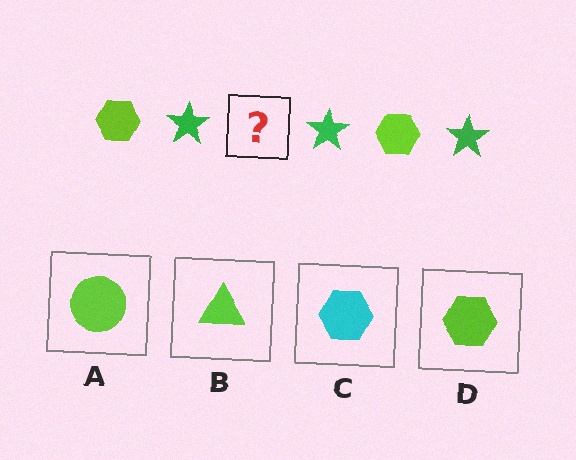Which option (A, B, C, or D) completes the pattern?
D.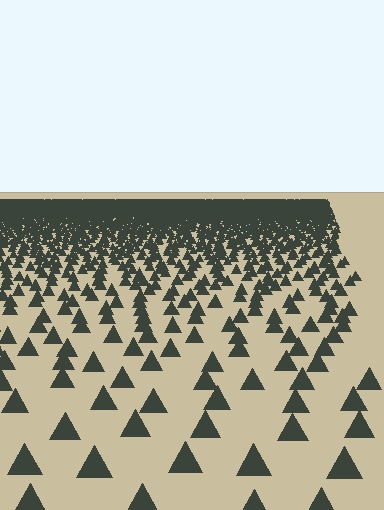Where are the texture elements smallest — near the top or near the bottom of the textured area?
Near the top.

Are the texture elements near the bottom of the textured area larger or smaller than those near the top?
Larger. Near the bottom, elements are closer to the viewer and appear at a bigger on-screen size.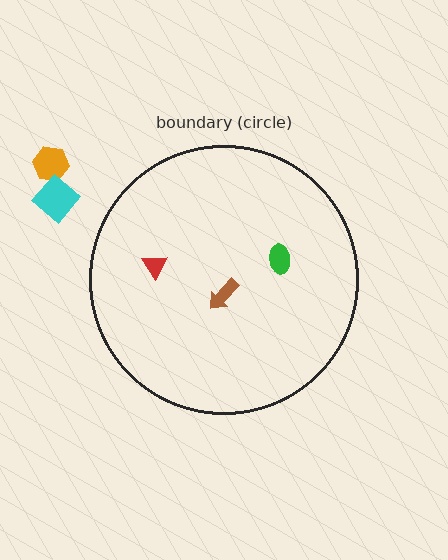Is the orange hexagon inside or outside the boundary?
Outside.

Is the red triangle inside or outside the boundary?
Inside.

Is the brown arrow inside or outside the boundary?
Inside.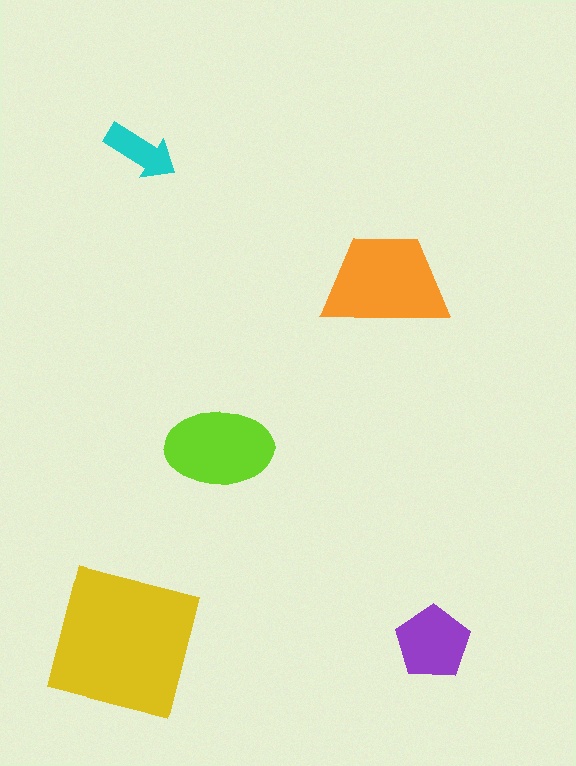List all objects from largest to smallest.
The yellow square, the orange trapezoid, the lime ellipse, the purple pentagon, the cyan arrow.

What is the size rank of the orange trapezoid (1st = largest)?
2nd.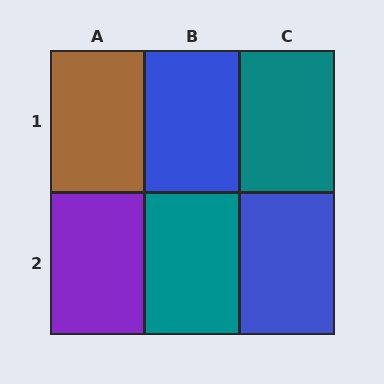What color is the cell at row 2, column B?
Teal.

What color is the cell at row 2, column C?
Blue.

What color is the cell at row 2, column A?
Purple.